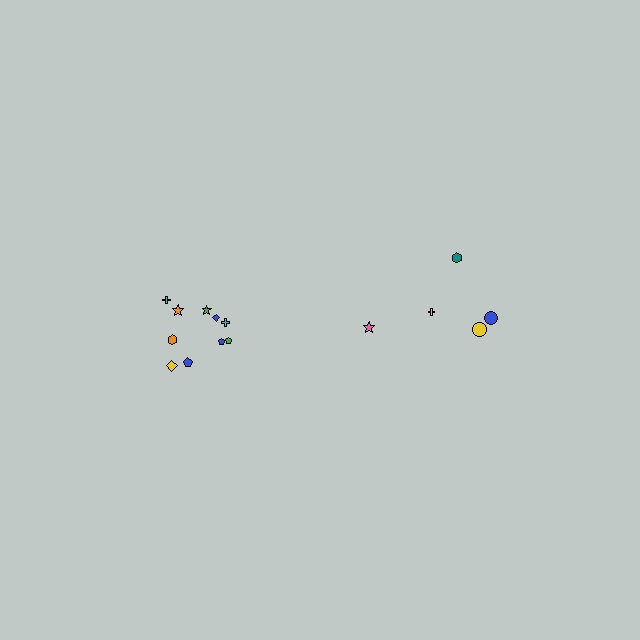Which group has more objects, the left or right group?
The left group.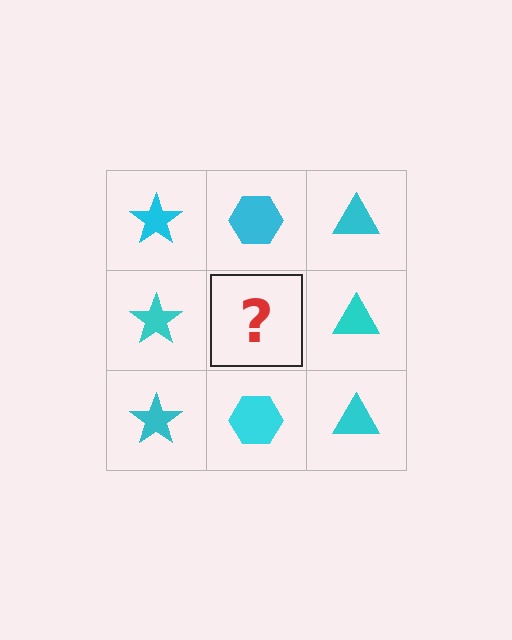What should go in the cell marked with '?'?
The missing cell should contain a cyan hexagon.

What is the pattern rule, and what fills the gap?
The rule is that each column has a consistent shape. The gap should be filled with a cyan hexagon.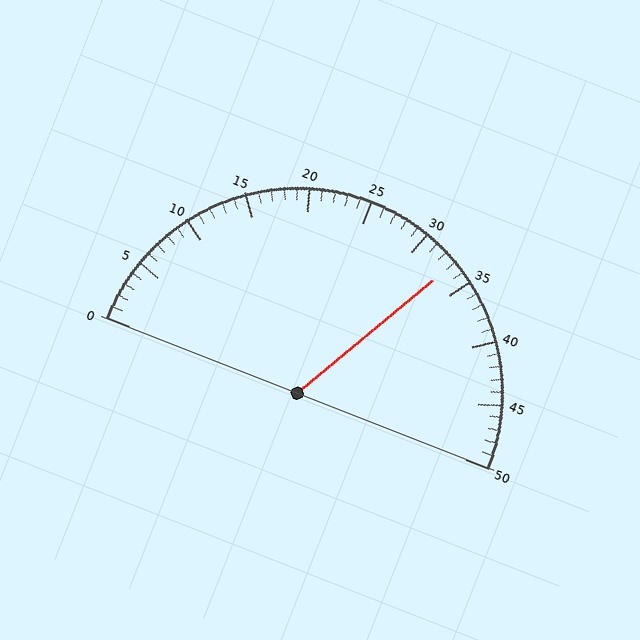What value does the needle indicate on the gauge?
The needle indicates approximately 33.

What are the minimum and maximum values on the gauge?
The gauge ranges from 0 to 50.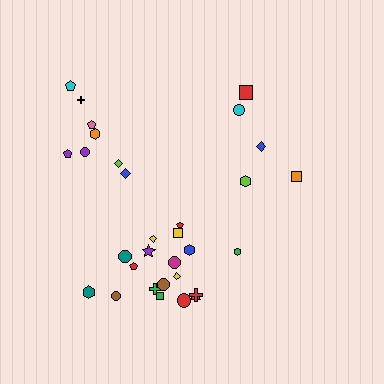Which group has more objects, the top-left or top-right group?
The top-left group.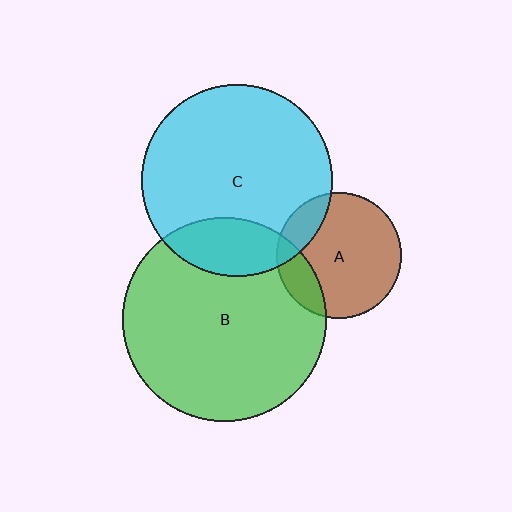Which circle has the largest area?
Circle B (green).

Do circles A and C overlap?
Yes.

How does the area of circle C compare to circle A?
Approximately 2.3 times.